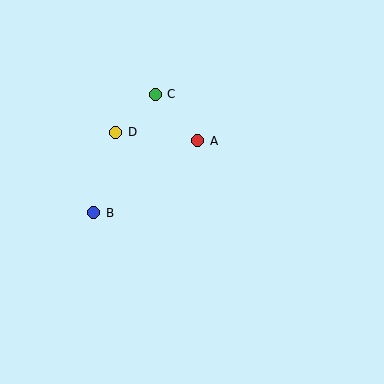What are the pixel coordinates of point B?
Point B is at (94, 213).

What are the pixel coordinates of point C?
Point C is at (155, 94).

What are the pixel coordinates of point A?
Point A is at (198, 141).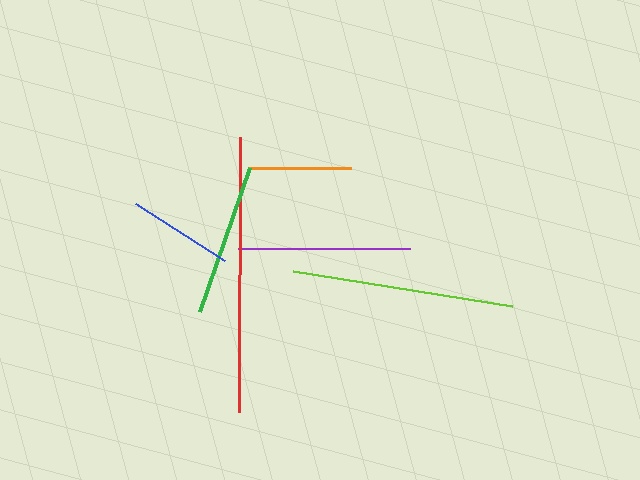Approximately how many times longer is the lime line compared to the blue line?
The lime line is approximately 2.1 times the length of the blue line.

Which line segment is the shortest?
The orange line is the shortest at approximately 103 pixels.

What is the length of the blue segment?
The blue segment is approximately 106 pixels long.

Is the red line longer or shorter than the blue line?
The red line is longer than the blue line.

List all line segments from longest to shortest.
From longest to shortest: red, lime, purple, green, blue, orange.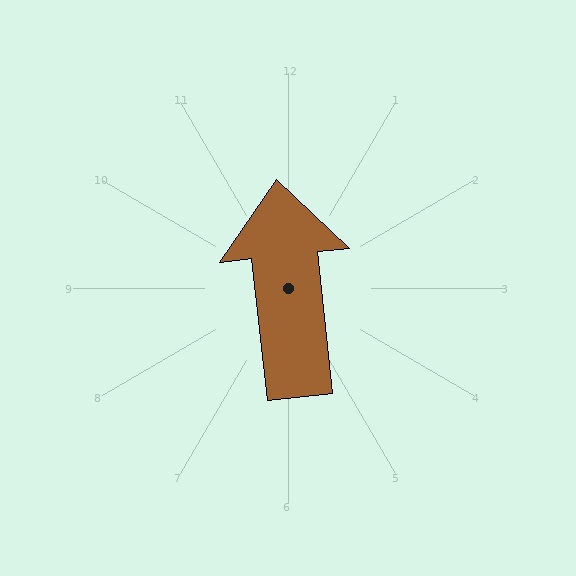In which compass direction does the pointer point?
North.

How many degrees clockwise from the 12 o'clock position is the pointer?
Approximately 354 degrees.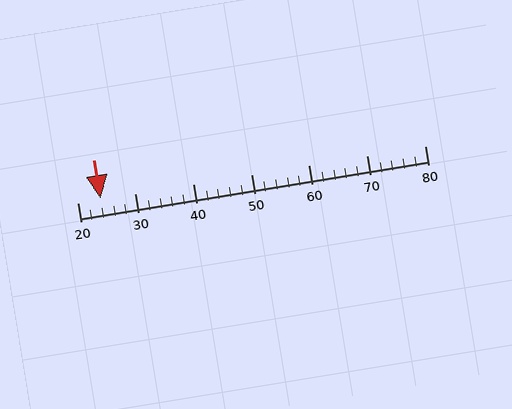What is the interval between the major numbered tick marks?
The major tick marks are spaced 10 units apart.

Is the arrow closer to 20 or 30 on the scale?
The arrow is closer to 20.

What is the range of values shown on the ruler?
The ruler shows values from 20 to 80.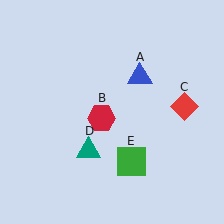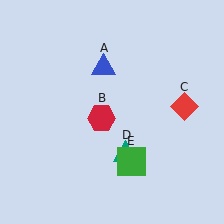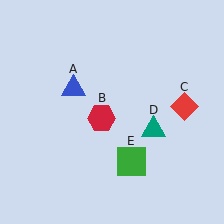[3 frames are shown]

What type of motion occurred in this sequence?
The blue triangle (object A), teal triangle (object D) rotated counterclockwise around the center of the scene.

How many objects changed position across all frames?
2 objects changed position: blue triangle (object A), teal triangle (object D).